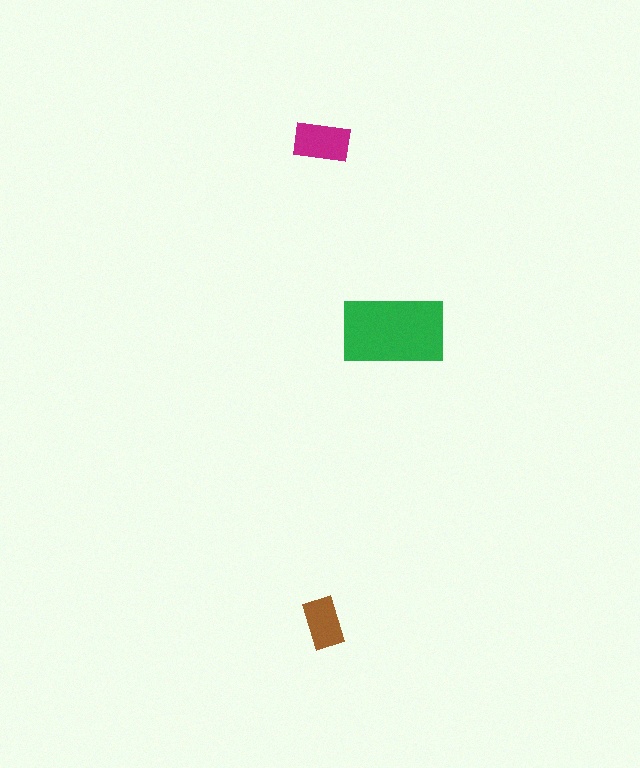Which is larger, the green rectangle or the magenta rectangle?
The green one.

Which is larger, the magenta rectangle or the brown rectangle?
The magenta one.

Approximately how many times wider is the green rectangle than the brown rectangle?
About 2 times wider.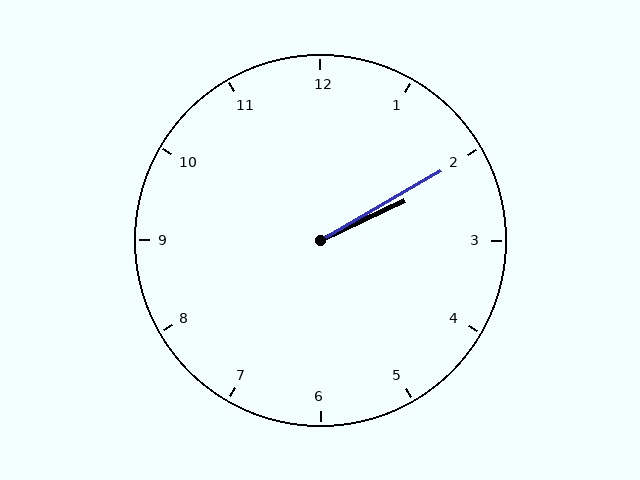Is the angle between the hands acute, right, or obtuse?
It is acute.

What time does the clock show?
2:10.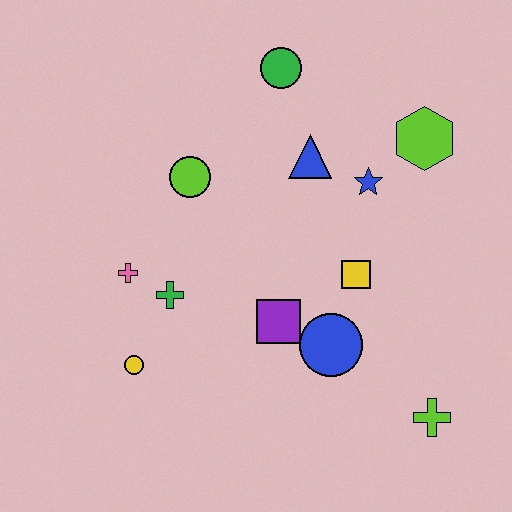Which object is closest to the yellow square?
The blue circle is closest to the yellow square.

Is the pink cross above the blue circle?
Yes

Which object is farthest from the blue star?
The yellow circle is farthest from the blue star.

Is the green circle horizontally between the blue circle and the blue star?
No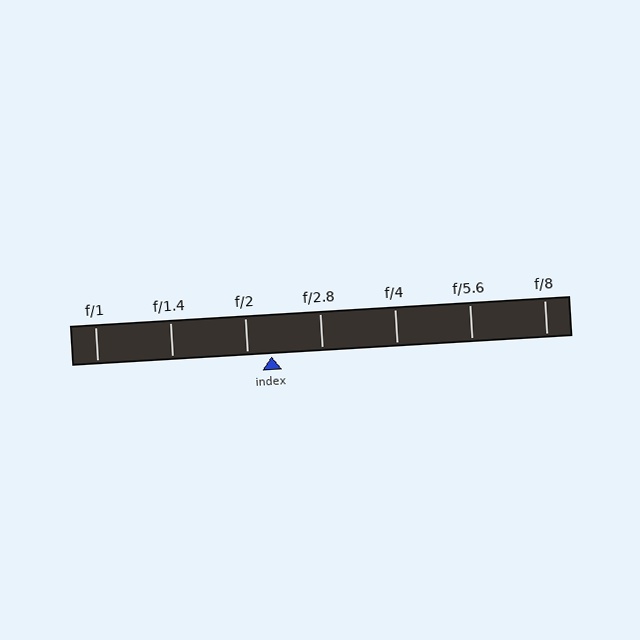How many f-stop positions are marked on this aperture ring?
There are 7 f-stop positions marked.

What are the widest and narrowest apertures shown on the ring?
The widest aperture shown is f/1 and the narrowest is f/8.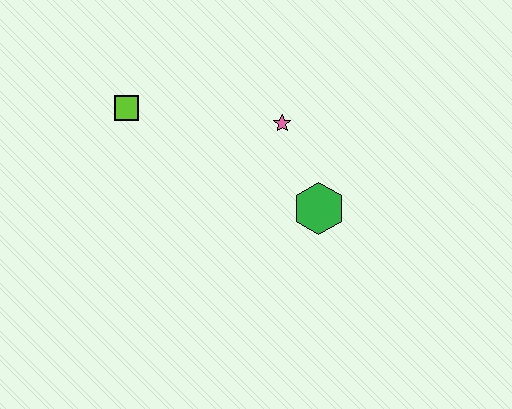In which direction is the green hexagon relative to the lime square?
The green hexagon is to the right of the lime square.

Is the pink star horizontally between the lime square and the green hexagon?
Yes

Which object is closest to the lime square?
The pink star is closest to the lime square.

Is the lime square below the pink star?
No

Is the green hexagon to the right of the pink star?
Yes